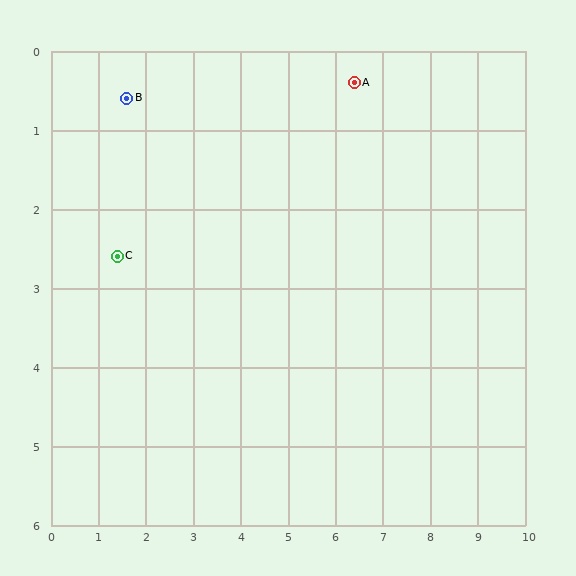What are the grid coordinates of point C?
Point C is at approximately (1.4, 2.6).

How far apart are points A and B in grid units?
Points A and B are about 4.8 grid units apart.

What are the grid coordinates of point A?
Point A is at approximately (6.4, 0.4).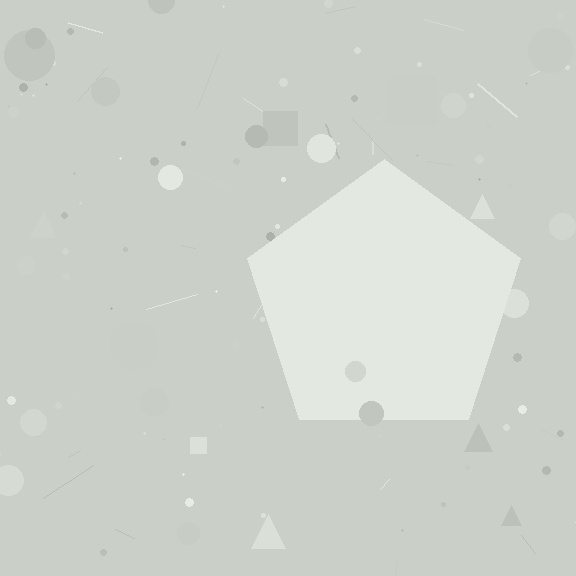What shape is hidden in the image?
A pentagon is hidden in the image.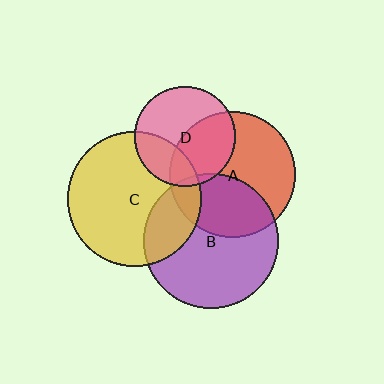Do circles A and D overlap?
Yes.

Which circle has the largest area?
Circle B (purple).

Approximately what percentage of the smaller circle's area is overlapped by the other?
Approximately 45%.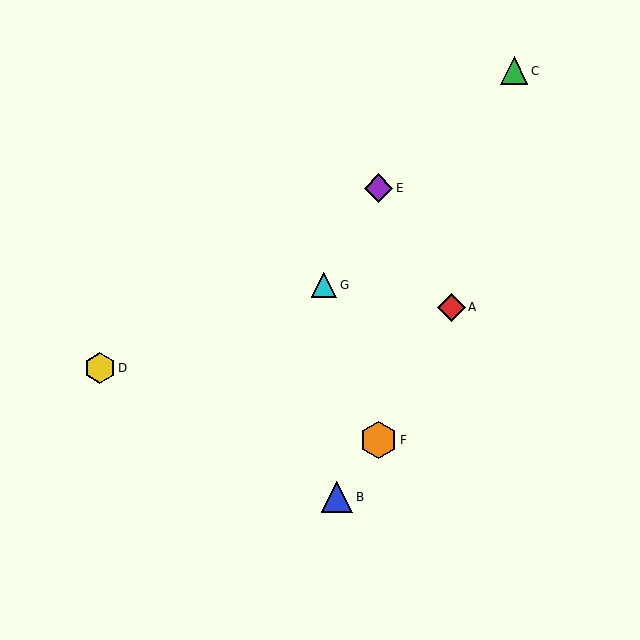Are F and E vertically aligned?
Yes, both are at x≈378.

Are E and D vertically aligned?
No, E is at x≈378 and D is at x≈100.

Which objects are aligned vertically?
Objects E, F are aligned vertically.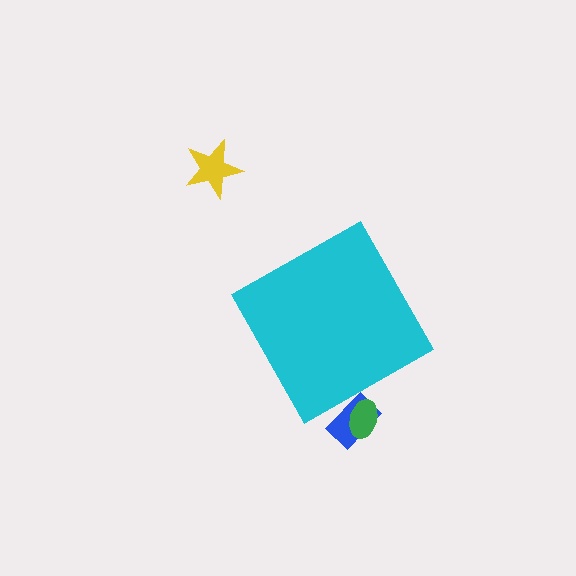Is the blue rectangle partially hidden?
Yes, the blue rectangle is partially hidden behind the cyan diamond.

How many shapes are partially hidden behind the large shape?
2 shapes are partially hidden.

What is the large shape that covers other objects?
A cyan diamond.